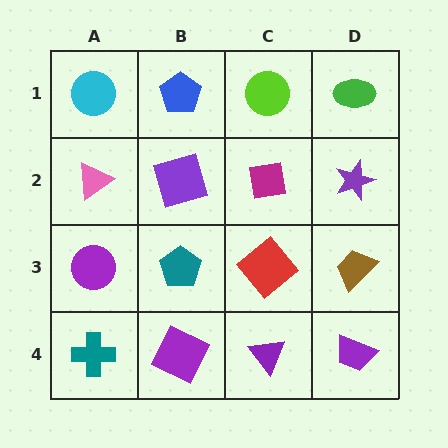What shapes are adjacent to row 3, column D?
A purple star (row 2, column D), a purple trapezoid (row 4, column D), a red diamond (row 3, column C).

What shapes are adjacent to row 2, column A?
A cyan circle (row 1, column A), a purple circle (row 3, column A), a purple square (row 2, column B).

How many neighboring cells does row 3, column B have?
4.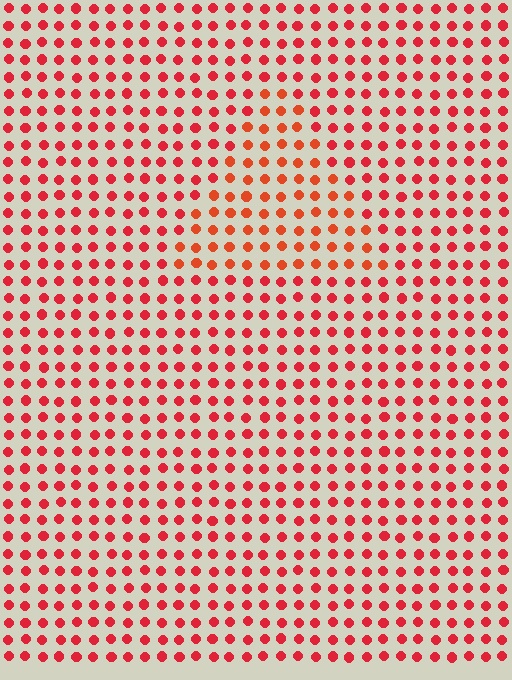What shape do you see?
I see a triangle.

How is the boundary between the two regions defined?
The boundary is defined purely by a slight shift in hue (about 19 degrees). Spacing, size, and orientation are identical on both sides.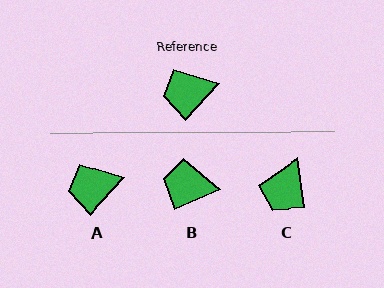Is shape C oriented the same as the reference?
No, it is off by about 51 degrees.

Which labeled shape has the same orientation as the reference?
A.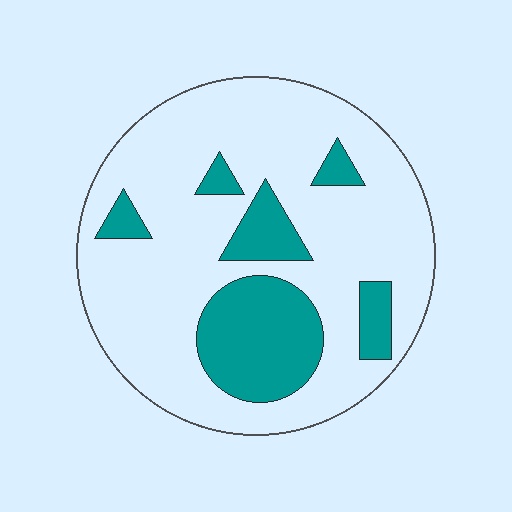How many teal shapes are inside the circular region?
6.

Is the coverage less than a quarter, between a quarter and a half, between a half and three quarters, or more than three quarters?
Less than a quarter.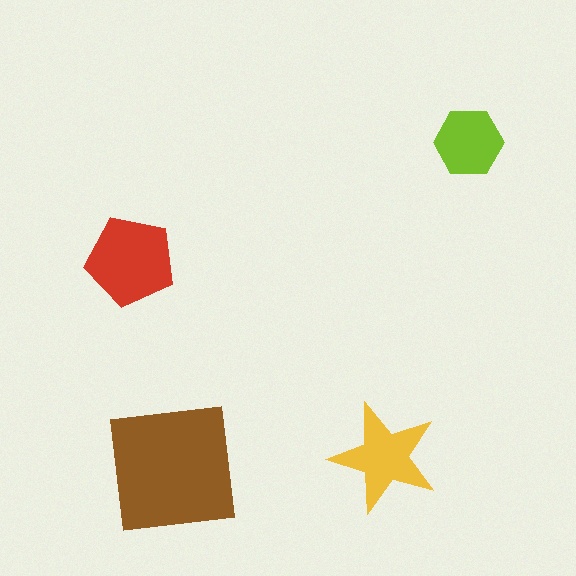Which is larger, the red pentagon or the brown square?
The brown square.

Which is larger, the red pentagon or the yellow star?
The red pentagon.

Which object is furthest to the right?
The lime hexagon is rightmost.